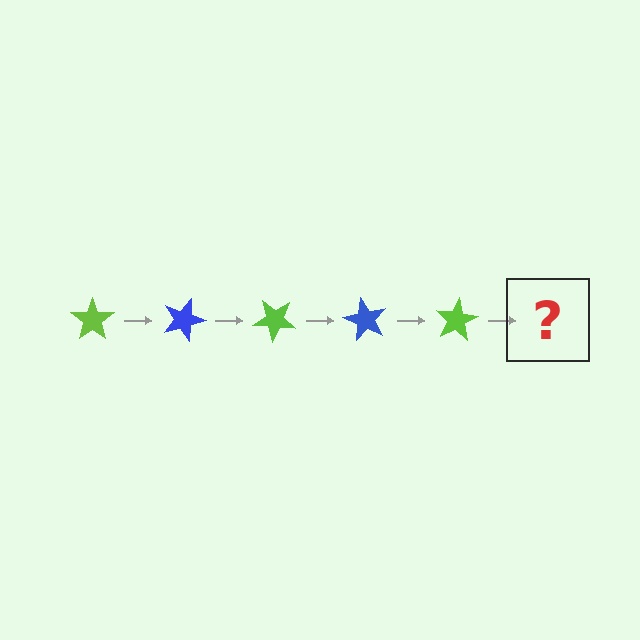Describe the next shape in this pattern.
It should be a blue star, rotated 100 degrees from the start.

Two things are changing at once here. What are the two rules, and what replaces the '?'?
The two rules are that it rotates 20 degrees each step and the color cycles through lime and blue. The '?' should be a blue star, rotated 100 degrees from the start.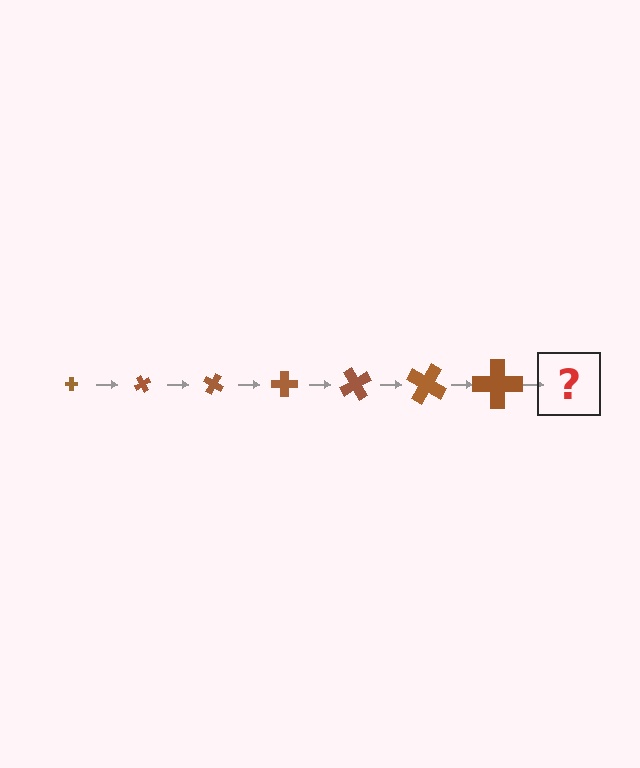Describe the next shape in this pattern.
It should be a cross, larger than the previous one and rotated 420 degrees from the start.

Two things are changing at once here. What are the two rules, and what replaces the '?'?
The two rules are that the cross grows larger each step and it rotates 60 degrees each step. The '?' should be a cross, larger than the previous one and rotated 420 degrees from the start.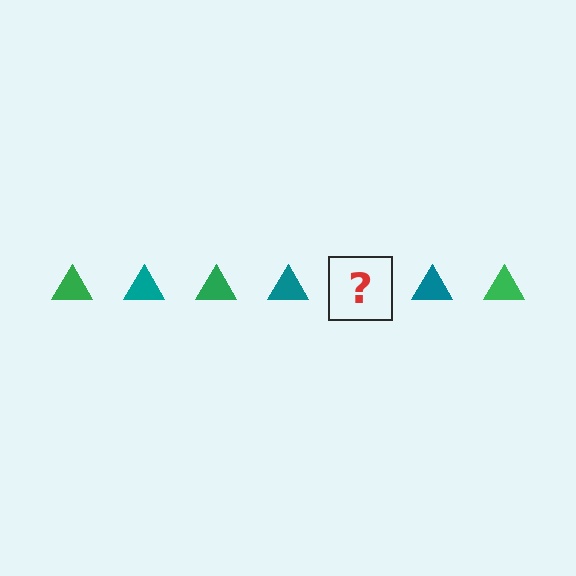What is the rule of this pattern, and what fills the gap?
The rule is that the pattern cycles through green, teal triangles. The gap should be filled with a green triangle.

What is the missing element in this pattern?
The missing element is a green triangle.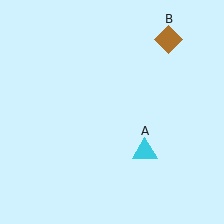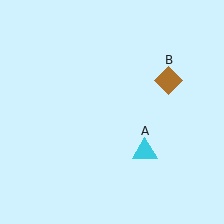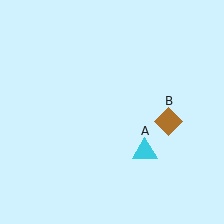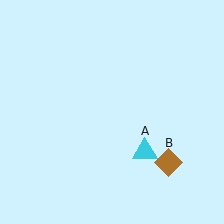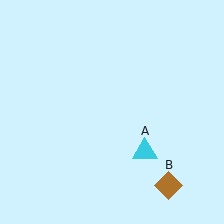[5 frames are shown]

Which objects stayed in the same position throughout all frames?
Cyan triangle (object A) remained stationary.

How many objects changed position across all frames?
1 object changed position: brown diamond (object B).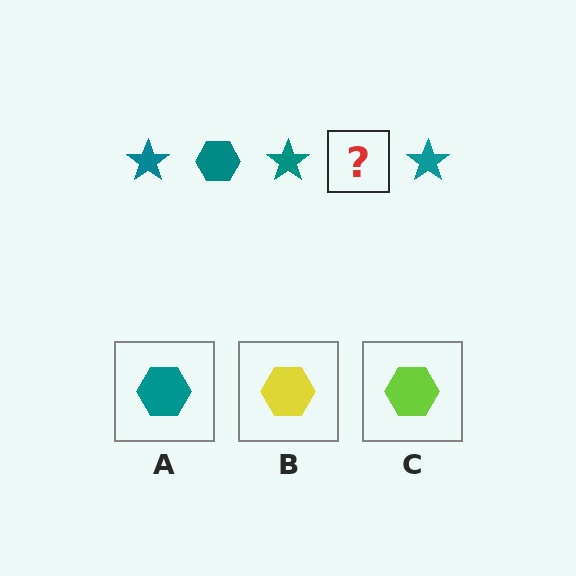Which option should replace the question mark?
Option A.